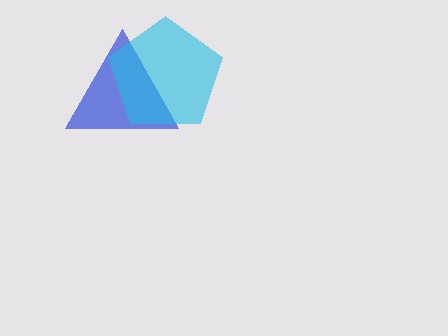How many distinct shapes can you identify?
There are 2 distinct shapes: a blue triangle, a cyan pentagon.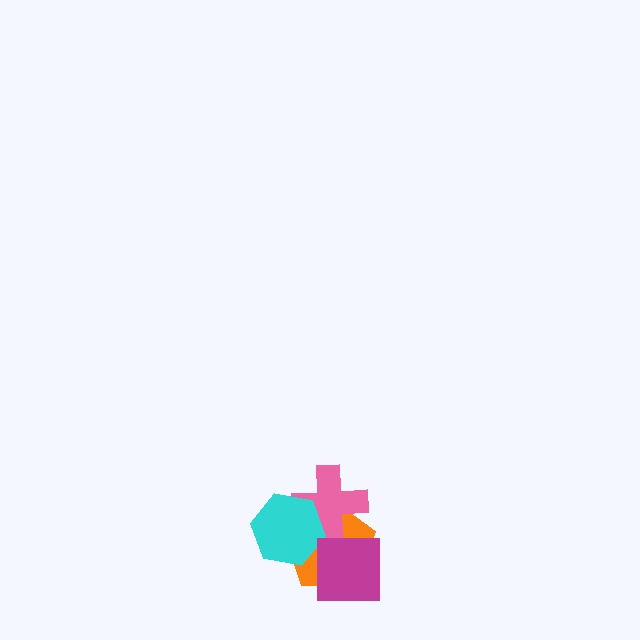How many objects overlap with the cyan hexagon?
2 objects overlap with the cyan hexagon.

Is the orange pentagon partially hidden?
Yes, it is partially covered by another shape.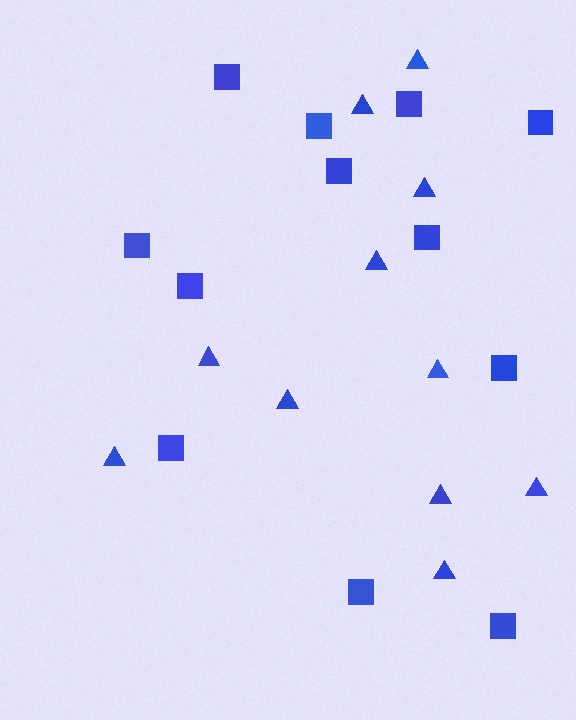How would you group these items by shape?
There are 2 groups: one group of triangles (11) and one group of squares (12).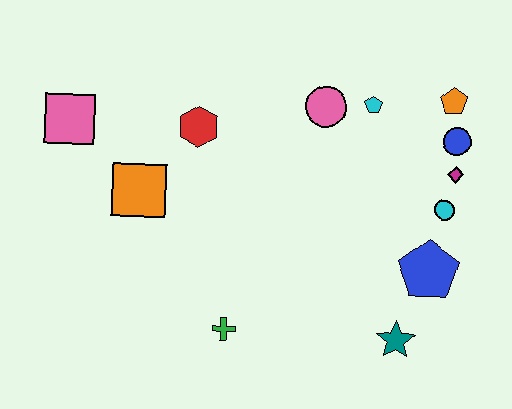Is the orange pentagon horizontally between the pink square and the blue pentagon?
No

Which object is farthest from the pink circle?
The pink square is farthest from the pink circle.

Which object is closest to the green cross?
The orange square is closest to the green cross.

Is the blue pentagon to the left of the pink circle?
No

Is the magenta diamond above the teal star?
Yes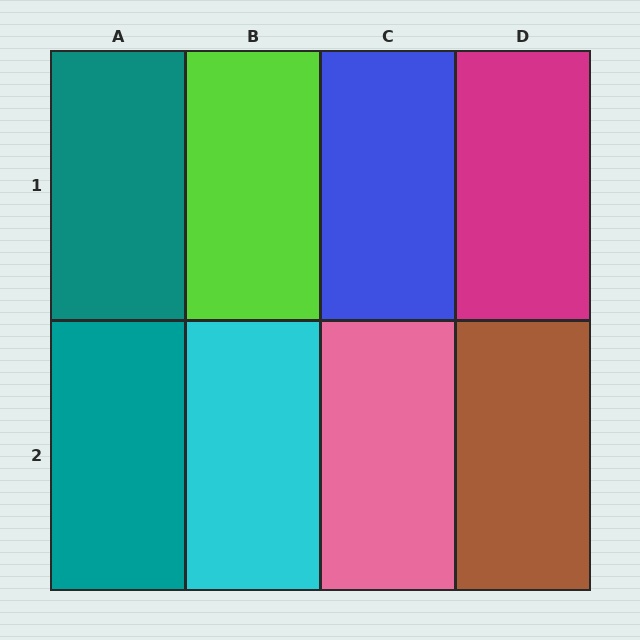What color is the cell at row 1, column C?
Blue.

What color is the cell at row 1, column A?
Teal.